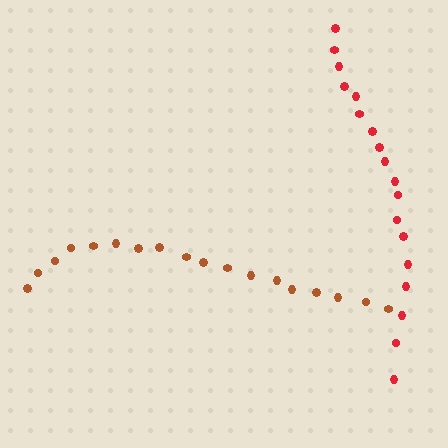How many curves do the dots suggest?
There are 2 distinct paths.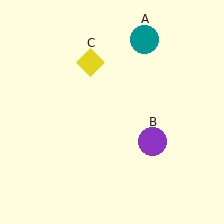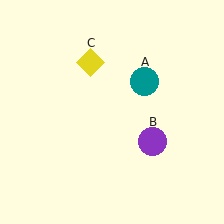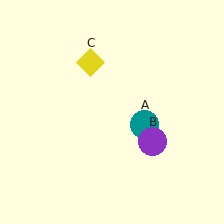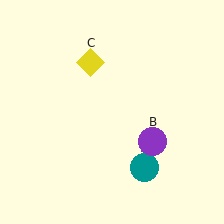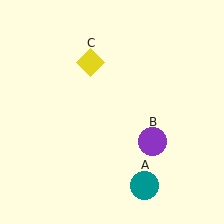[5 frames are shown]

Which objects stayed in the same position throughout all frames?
Purple circle (object B) and yellow diamond (object C) remained stationary.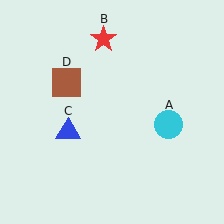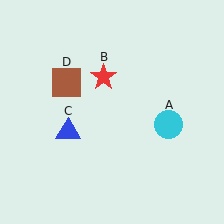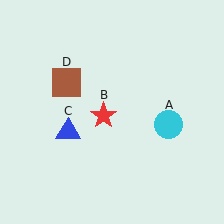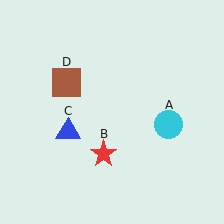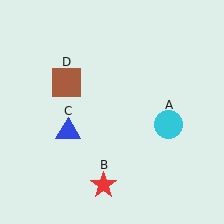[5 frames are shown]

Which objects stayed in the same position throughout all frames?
Cyan circle (object A) and blue triangle (object C) and brown square (object D) remained stationary.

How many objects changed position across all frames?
1 object changed position: red star (object B).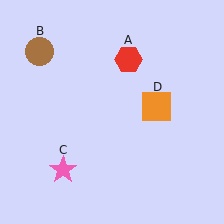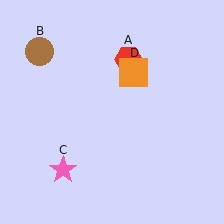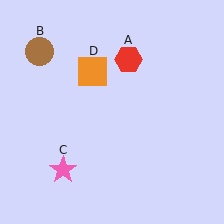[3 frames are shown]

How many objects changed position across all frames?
1 object changed position: orange square (object D).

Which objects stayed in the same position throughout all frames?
Red hexagon (object A) and brown circle (object B) and pink star (object C) remained stationary.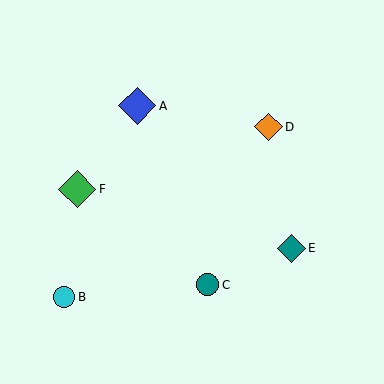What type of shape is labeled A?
Shape A is a blue diamond.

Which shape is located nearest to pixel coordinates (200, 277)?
The teal circle (labeled C) at (208, 285) is nearest to that location.